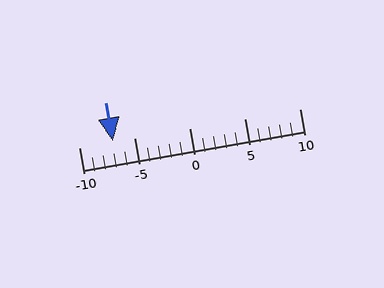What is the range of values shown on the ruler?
The ruler shows values from -10 to 10.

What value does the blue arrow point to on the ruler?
The blue arrow points to approximately -7.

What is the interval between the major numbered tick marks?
The major tick marks are spaced 5 units apart.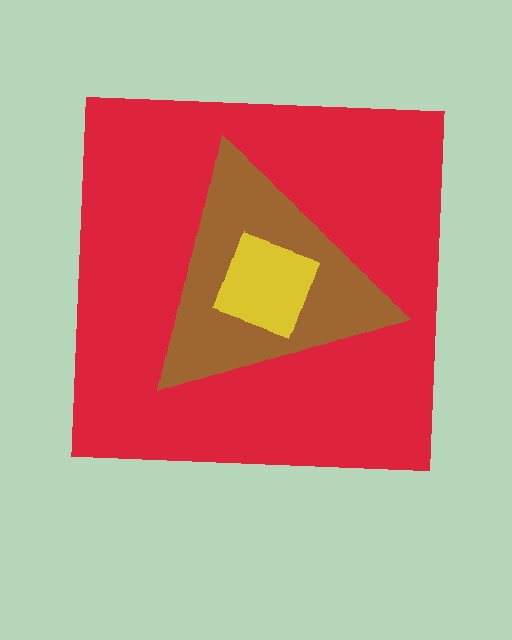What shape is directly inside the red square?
The brown triangle.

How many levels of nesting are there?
3.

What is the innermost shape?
The yellow diamond.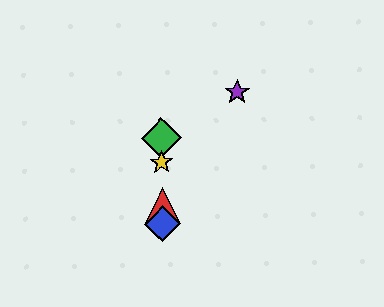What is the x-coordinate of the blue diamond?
The blue diamond is at x≈163.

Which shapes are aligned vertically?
The red triangle, the blue diamond, the green diamond, the yellow star are aligned vertically.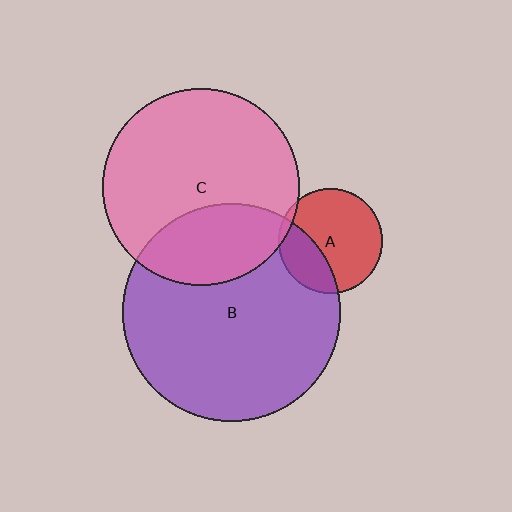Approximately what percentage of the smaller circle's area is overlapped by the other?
Approximately 5%.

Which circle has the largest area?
Circle B (purple).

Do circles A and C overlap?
Yes.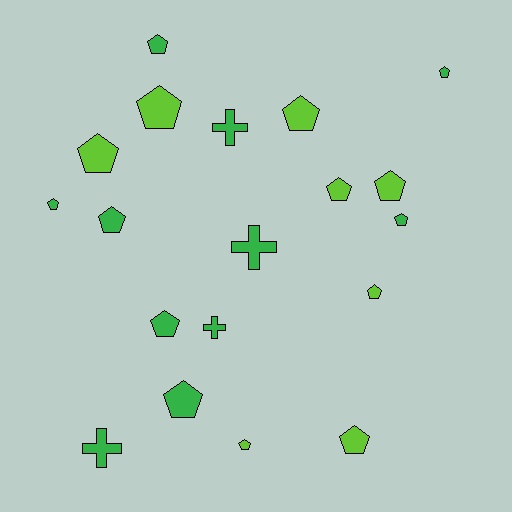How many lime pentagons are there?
There are 8 lime pentagons.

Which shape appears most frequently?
Pentagon, with 15 objects.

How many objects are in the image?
There are 19 objects.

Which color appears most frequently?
Green, with 11 objects.